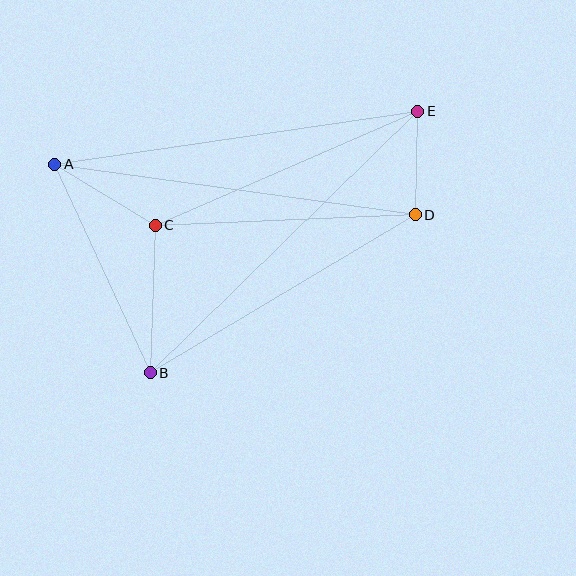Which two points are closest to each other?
Points D and E are closest to each other.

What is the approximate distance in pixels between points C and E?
The distance between C and E is approximately 286 pixels.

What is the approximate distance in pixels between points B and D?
The distance between B and D is approximately 308 pixels.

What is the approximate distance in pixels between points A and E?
The distance between A and E is approximately 367 pixels.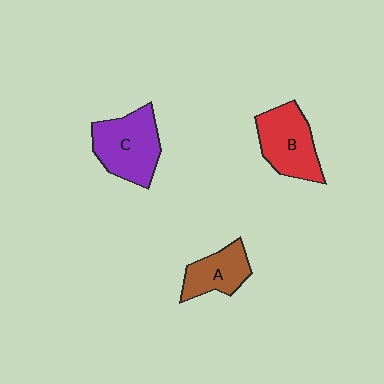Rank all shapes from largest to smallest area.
From largest to smallest: C (purple), B (red), A (brown).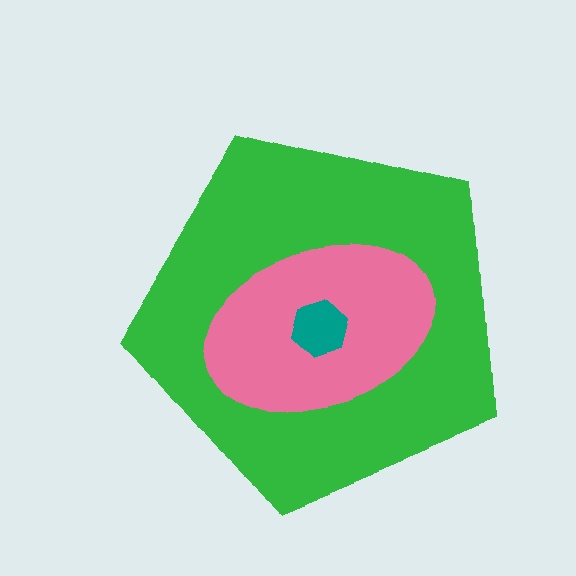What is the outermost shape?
The green pentagon.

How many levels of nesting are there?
3.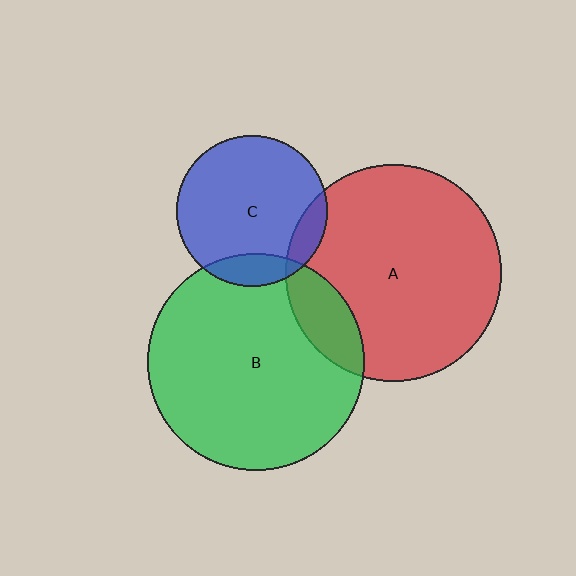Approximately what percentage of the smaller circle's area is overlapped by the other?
Approximately 10%.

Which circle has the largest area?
Circle B (green).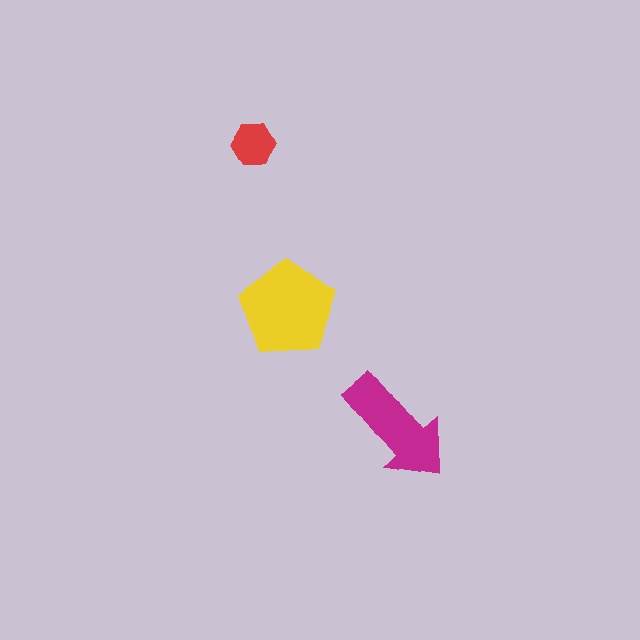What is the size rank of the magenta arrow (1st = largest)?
2nd.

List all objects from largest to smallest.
The yellow pentagon, the magenta arrow, the red hexagon.